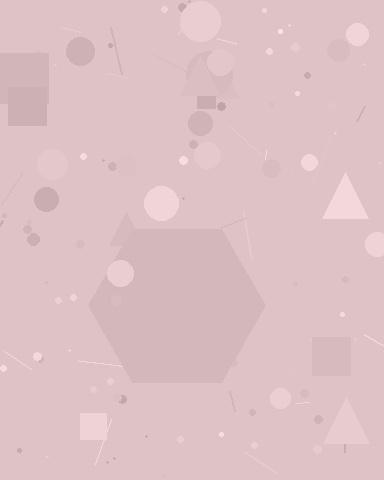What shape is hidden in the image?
A hexagon is hidden in the image.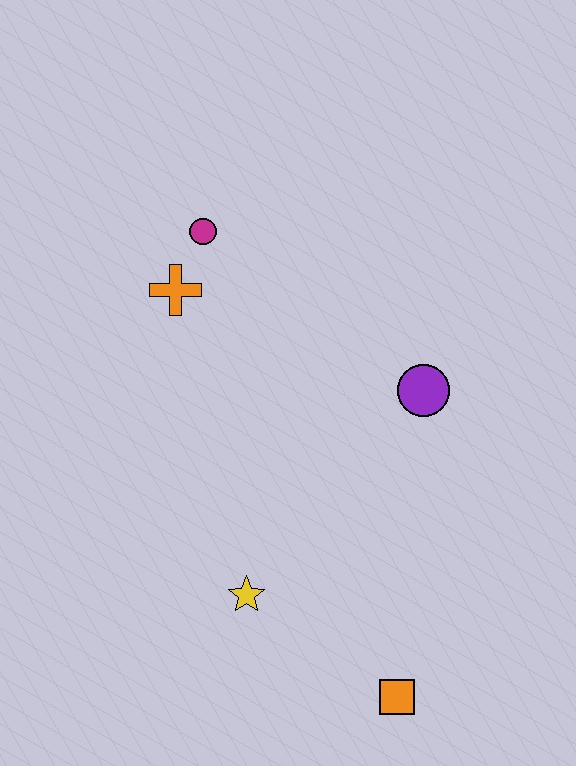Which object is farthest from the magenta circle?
The orange square is farthest from the magenta circle.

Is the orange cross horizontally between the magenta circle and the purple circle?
No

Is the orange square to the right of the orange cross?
Yes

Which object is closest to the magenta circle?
The orange cross is closest to the magenta circle.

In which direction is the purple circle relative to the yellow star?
The purple circle is above the yellow star.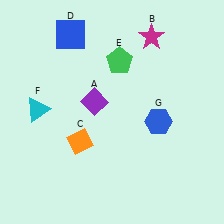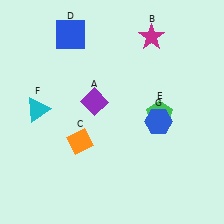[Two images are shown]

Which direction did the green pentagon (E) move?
The green pentagon (E) moved down.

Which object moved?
The green pentagon (E) moved down.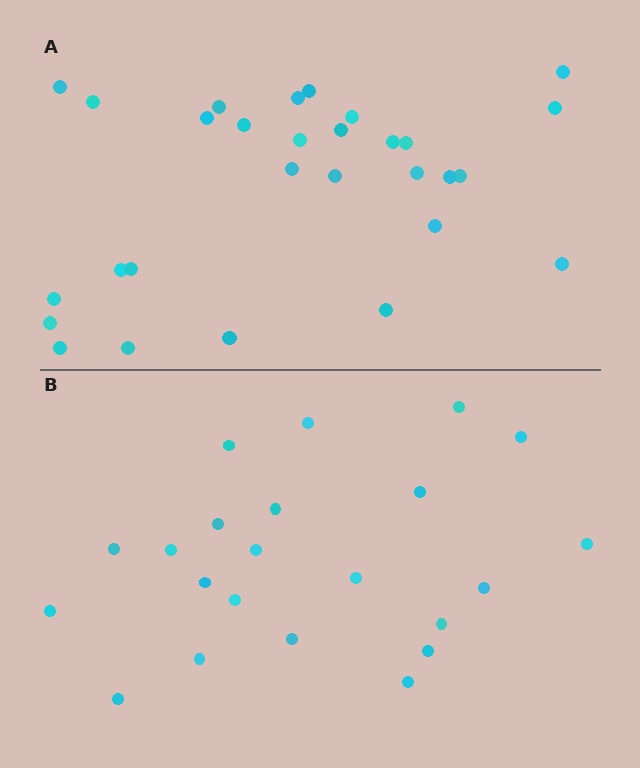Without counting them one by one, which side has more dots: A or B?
Region A (the top region) has more dots.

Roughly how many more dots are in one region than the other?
Region A has roughly 8 or so more dots than region B.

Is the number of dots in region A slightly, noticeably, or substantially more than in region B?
Region A has noticeably more, but not dramatically so. The ratio is roughly 1.3 to 1.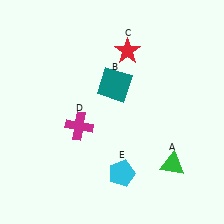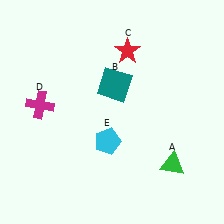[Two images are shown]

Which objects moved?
The objects that moved are: the magenta cross (D), the cyan pentagon (E).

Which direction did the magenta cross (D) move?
The magenta cross (D) moved left.